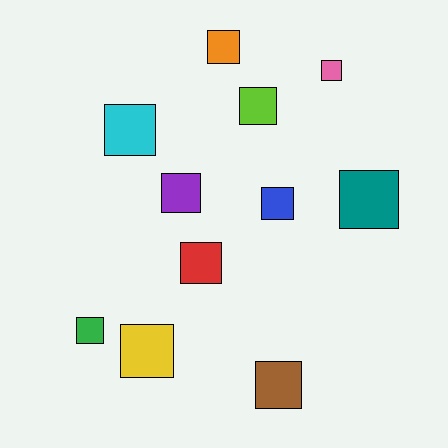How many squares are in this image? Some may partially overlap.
There are 11 squares.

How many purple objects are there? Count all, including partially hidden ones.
There is 1 purple object.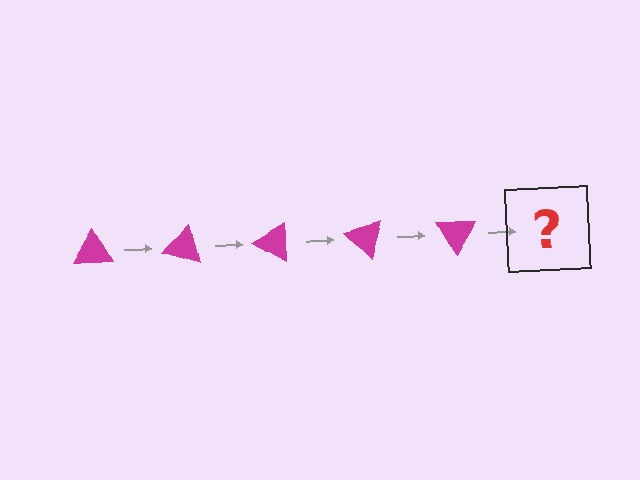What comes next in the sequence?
The next element should be a magenta triangle rotated 75 degrees.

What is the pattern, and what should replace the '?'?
The pattern is that the triangle rotates 15 degrees each step. The '?' should be a magenta triangle rotated 75 degrees.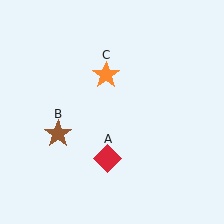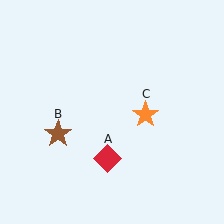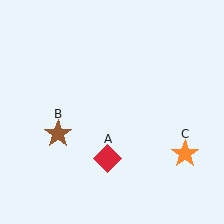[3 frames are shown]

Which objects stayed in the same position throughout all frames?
Red diamond (object A) and brown star (object B) remained stationary.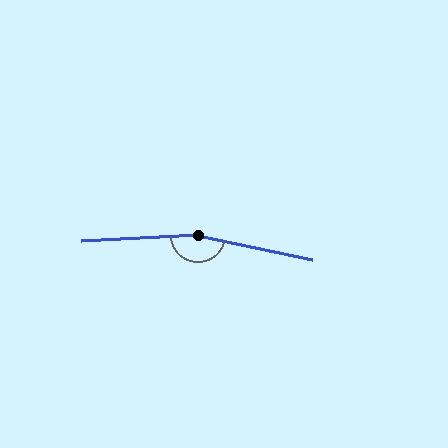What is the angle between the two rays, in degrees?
Approximately 165 degrees.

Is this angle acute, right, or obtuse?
It is obtuse.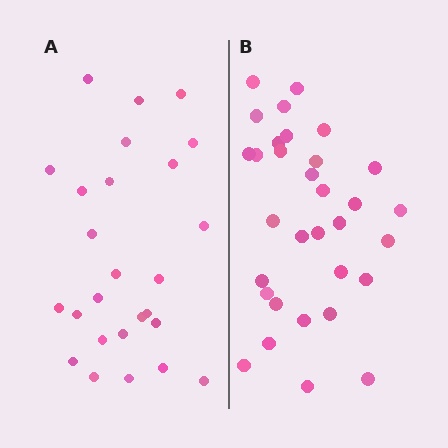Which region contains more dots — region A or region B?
Region B (the right region) has more dots.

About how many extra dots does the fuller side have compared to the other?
Region B has about 6 more dots than region A.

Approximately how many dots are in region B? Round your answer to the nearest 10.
About 30 dots. (The exact count is 32, which rounds to 30.)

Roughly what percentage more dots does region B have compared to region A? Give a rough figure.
About 25% more.